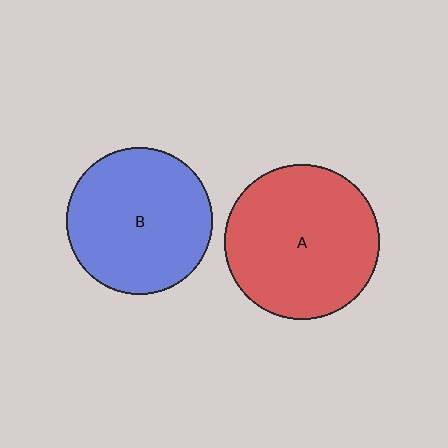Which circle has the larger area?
Circle A (red).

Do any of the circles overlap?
No, none of the circles overlap.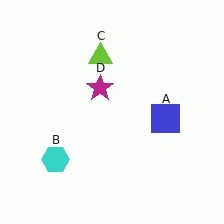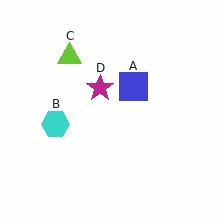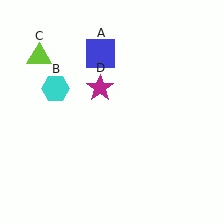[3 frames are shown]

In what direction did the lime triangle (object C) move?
The lime triangle (object C) moved left.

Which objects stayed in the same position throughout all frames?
Magenta star (object D) remained stationary.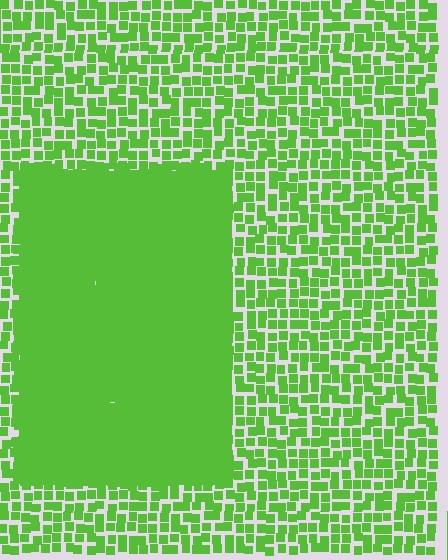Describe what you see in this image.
The image contains small lime elements arranged at two different densities. A rectangle-shaped region is visible where the elements are more densely packed than the surrounding area.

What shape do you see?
I see a rectangle.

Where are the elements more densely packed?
The elements are more densely packed inside the rectangle boundary.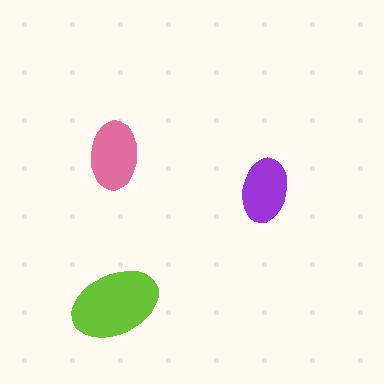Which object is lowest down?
The lime ellipse is bottommost.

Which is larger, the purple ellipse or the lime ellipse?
The lime one.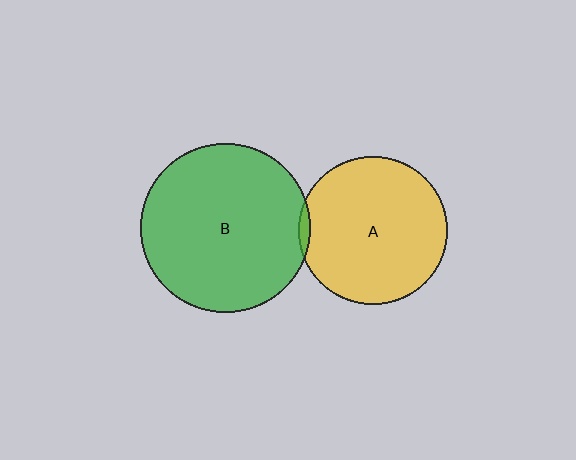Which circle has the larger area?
Circle B (green).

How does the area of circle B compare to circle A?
Approximately 1.3 times.